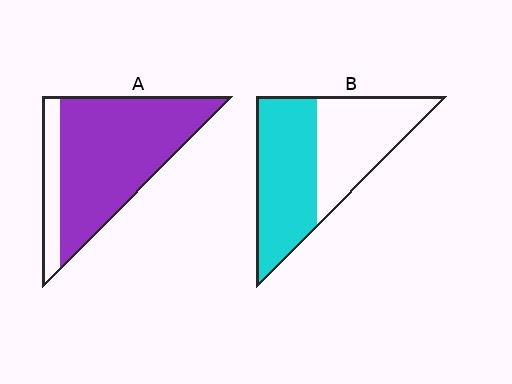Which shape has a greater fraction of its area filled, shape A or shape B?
Shape A.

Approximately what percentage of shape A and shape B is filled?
A is approximately 80% and B is approximately 55%.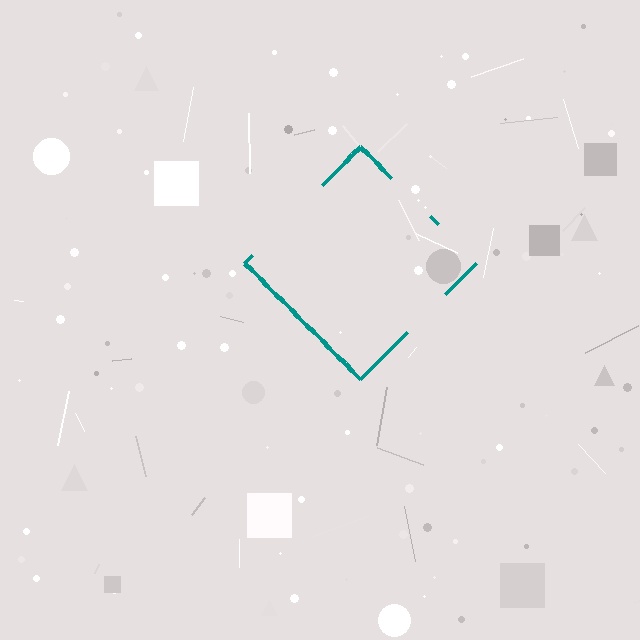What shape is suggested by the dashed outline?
The dashed outline suggests a diamond.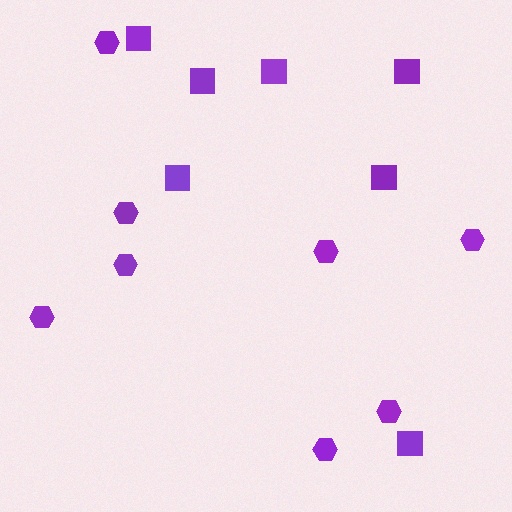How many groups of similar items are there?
There are 2 groups: one group of squares (7) and one group of hexagons (8).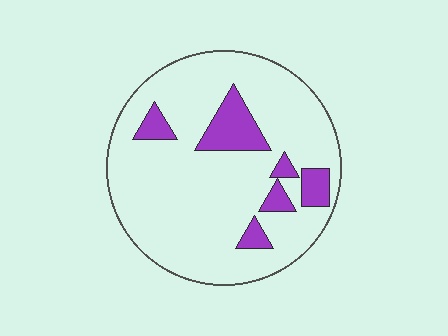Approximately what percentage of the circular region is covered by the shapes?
Approximately 15%.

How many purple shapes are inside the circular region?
6.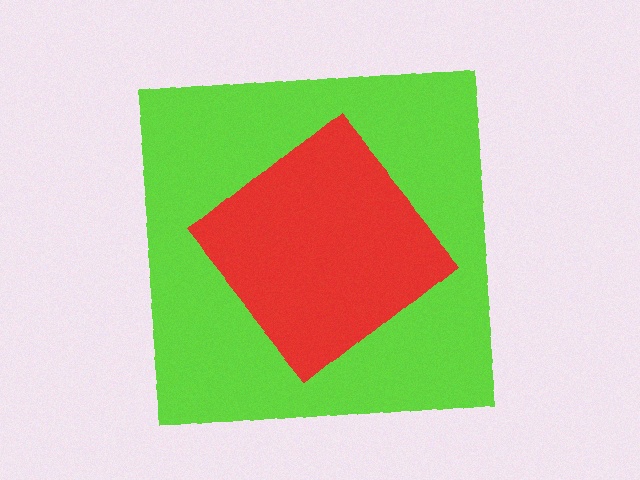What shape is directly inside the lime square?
The red diamond.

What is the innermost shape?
The red diamond.